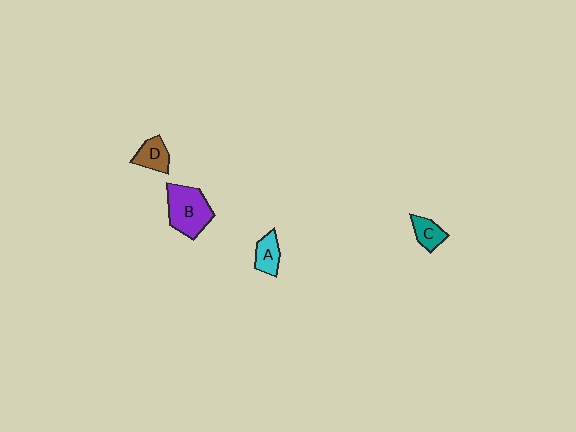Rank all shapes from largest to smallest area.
From largest to smallest: B (purple), D (brown), A (cyan), C (teal).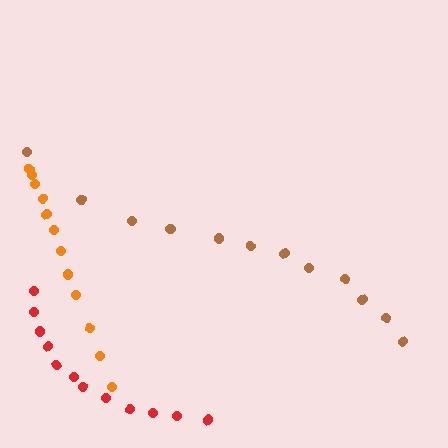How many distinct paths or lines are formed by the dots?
There are 3 distinct paths.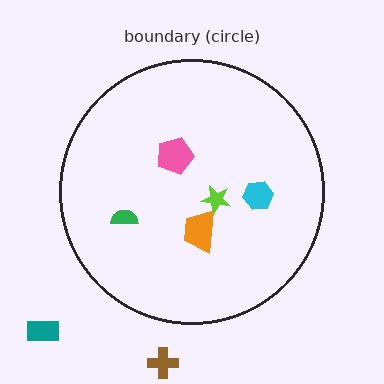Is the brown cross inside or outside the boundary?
Outside.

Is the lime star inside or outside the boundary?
Inside.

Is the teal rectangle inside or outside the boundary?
Outside.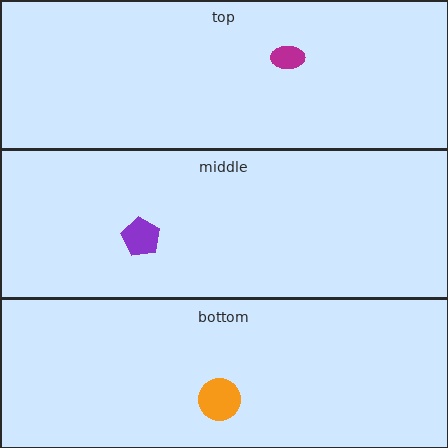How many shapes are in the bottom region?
1.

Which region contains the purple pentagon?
The middle region.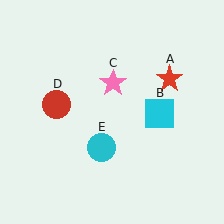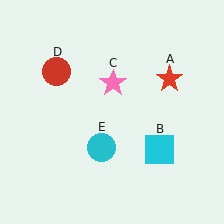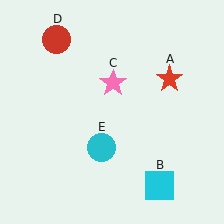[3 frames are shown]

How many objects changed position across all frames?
2 objects changed position: cyan square (object B), red circle (object D).